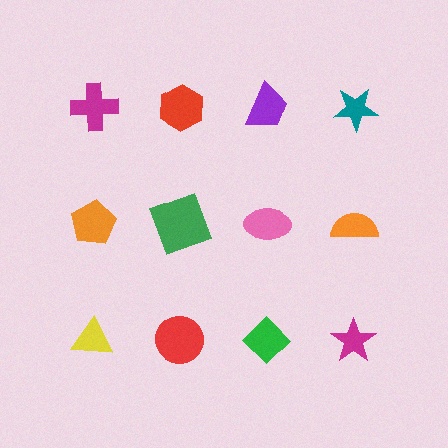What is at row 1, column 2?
A red hexagon.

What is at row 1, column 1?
A magenta cross.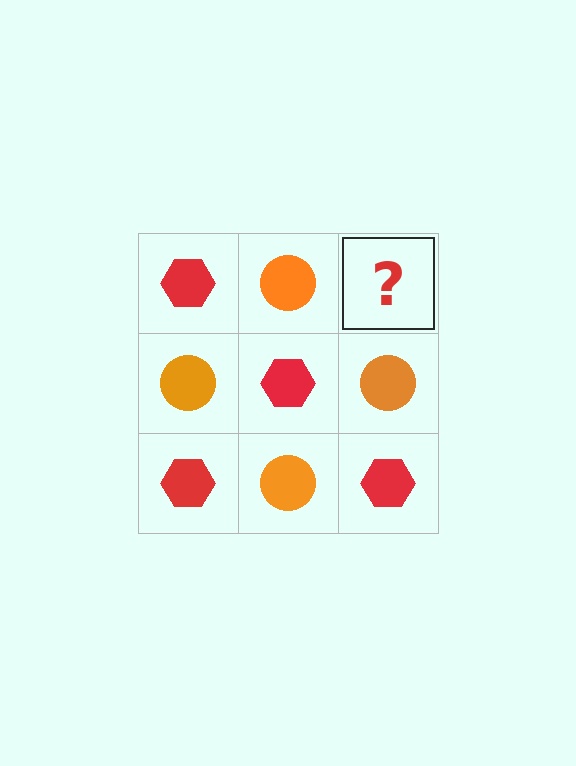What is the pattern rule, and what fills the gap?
The rule is that it alternates red hexagon and orange circle in a checkerboard pattern. The gap should be filled with a red hexagon.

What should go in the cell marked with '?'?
The missing cell should contain a red hexagon.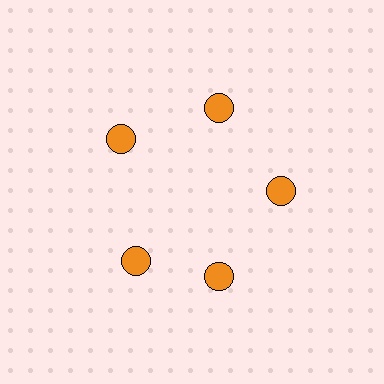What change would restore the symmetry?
The symmetry would be restored by rotating it back into even spacing with its neighbors so that all 5 circles sit at equal angles and equal distance from the center.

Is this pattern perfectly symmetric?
No. The 5 orange circles are arranged in a ring, but one element near the 8 o'clock position is rotated out of alignment along the ring, breaking the 5-fold rotational symmetry.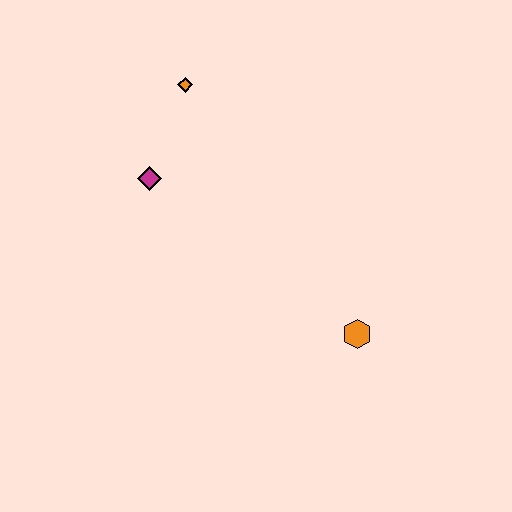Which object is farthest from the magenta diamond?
The orange hexagon is farthest from the magenta diamond.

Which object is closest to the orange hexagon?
The magenta diamond is closest to the orange hexagon.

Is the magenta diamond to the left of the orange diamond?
Yes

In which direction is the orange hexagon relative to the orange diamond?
The orange hexagon is below the orange diamond.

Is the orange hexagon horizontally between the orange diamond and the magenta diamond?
No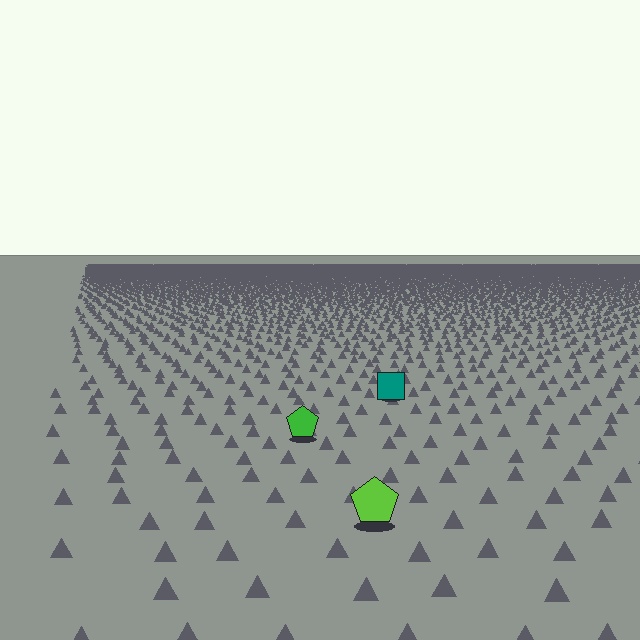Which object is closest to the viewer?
The lime pentagon is closest. The texture marks near it are larger and more spread out.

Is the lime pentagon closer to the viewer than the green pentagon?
Yes. The lime pentagon is closer — you can tell from the texture gradient: the ground texture is coarser near it.